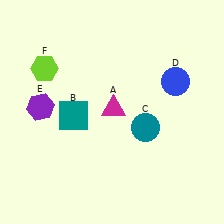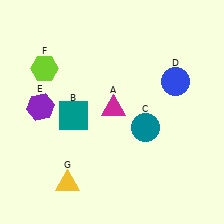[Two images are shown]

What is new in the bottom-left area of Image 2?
A yellow triangle (G) was added in the bottom-left area of Image 2.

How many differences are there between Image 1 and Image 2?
There is 1 difference between the two images.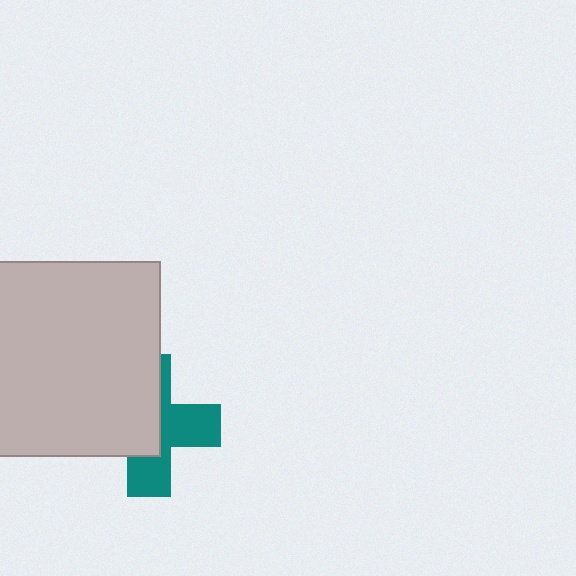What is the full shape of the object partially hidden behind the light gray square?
The partially hidden object is a teal cross.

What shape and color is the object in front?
The object in front is a light gray square.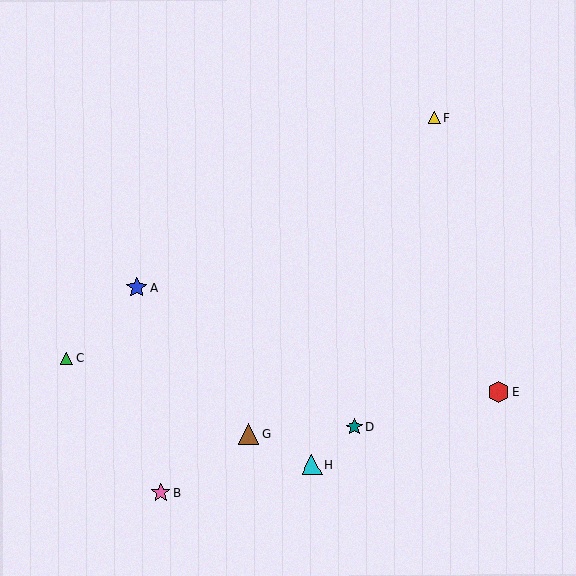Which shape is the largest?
The red hexagon (labeled E) is the largest.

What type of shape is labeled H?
Shape H is a cyan triangle.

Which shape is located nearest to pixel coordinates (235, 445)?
The brown triangle (labeled G) at (249, 434) is nearest to that location.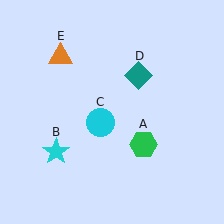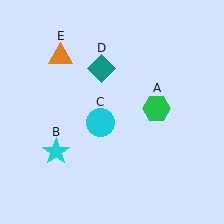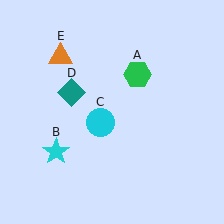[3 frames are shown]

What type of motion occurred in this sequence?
The green hexagon (object A), teal diamond (object D) rotated counterclockwise around the center of the scene.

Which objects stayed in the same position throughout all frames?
Cyan star (object B) and cyan circle (object C) and orange triangle (object E) remained stationary.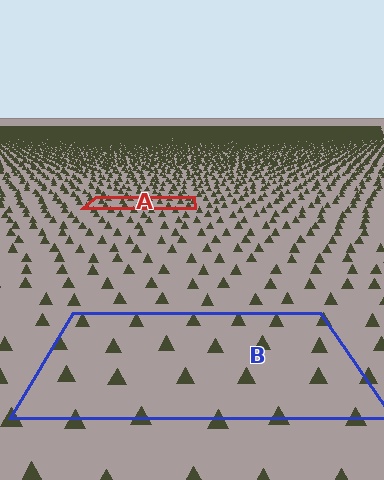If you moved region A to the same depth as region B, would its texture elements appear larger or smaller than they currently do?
They would appear larger. At a closer depth, the same texture elements are projected at a bigger on-screen size.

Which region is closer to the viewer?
Region B is closer. The texture elements there are larger and more spread out.